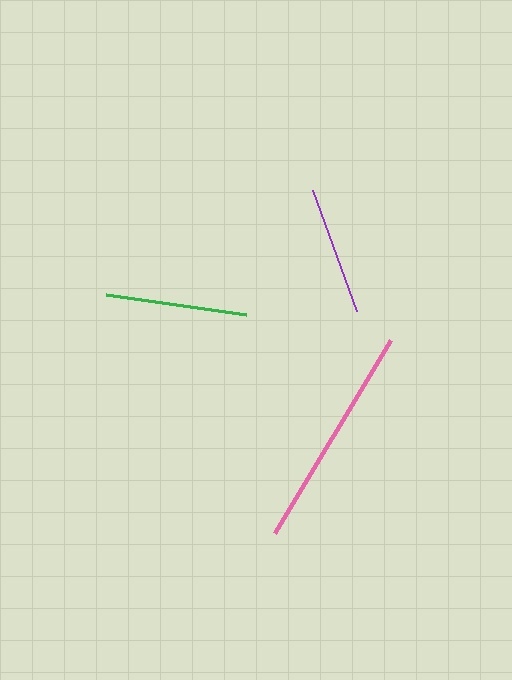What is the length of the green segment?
The green segment is approximately 142 pixels long.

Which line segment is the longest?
The pink line is the longest at approximately 225 pixels.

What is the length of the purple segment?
The purple segment is approximately 129 pixels long.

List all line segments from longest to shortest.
From longest to shortest: pink, green, purple.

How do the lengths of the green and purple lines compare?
The green and purple lines are approximately the same length.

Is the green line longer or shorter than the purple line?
The green line is longer than the purple line.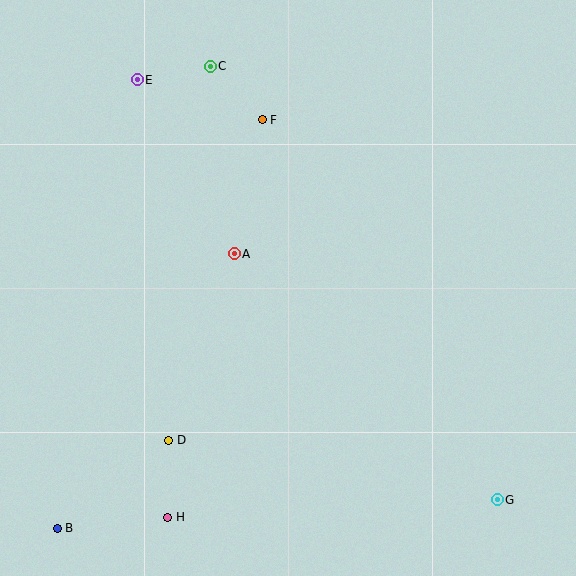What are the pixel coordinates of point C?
Point C is at (210, 66).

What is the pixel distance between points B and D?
The distance between B and D is 142 pixels.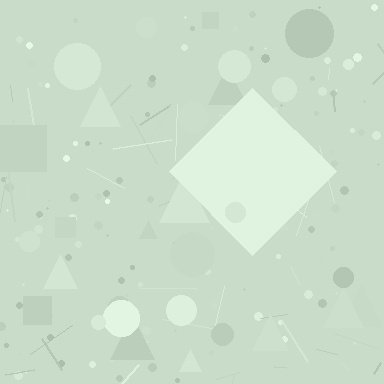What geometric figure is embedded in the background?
A diamond is embedded in the background.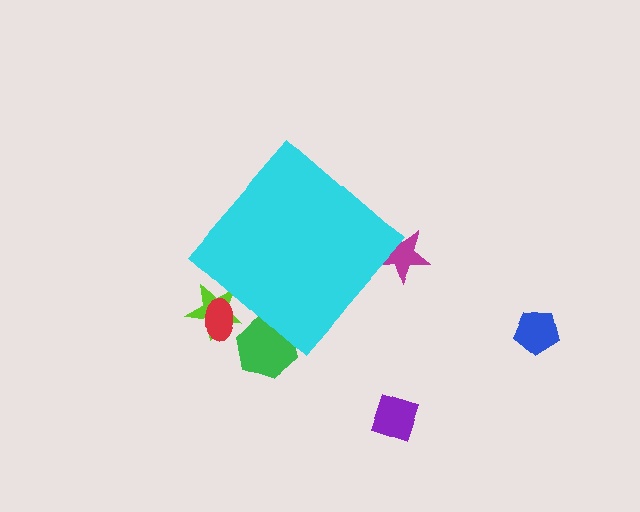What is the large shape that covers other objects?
A cyan diamond.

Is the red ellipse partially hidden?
Yes, the red ellipse is partially hidden behind the cyan diamond.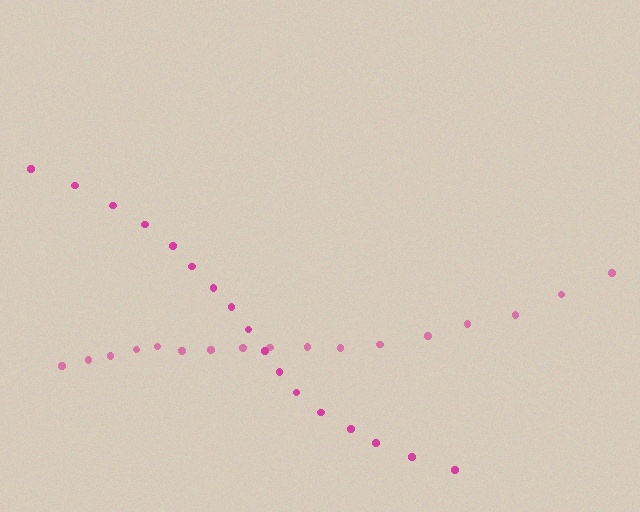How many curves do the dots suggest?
There are 2 distinct paths.